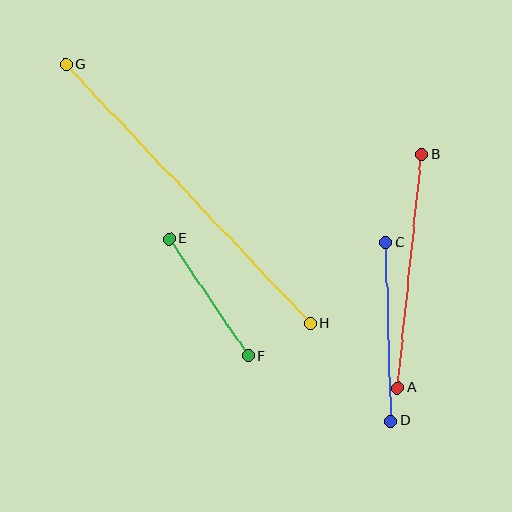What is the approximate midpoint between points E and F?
The midpoint is at approximately (209, 297) pixels.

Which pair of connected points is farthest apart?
Points G and H are farthest apart.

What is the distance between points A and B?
The distance is approximately 235 pixels.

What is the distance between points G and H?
The distance is approximately 356 pixels.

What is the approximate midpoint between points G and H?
The midpoint is at approximately (188, 194) pixels.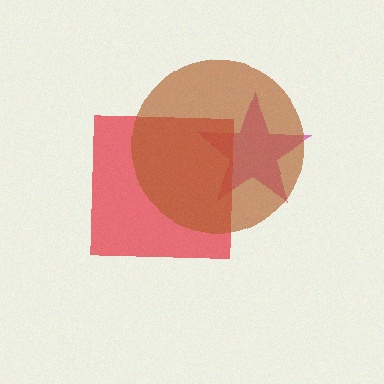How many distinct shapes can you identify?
There are 3 distinct shapes: a magenta star, a red square, a brown circle.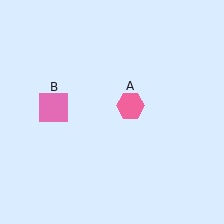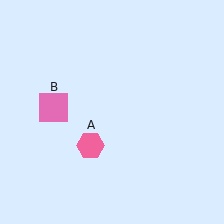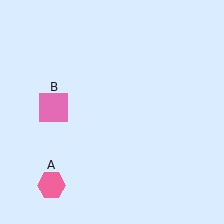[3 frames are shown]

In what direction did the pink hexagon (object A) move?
The pink hexagon (object A) moved down and to the left.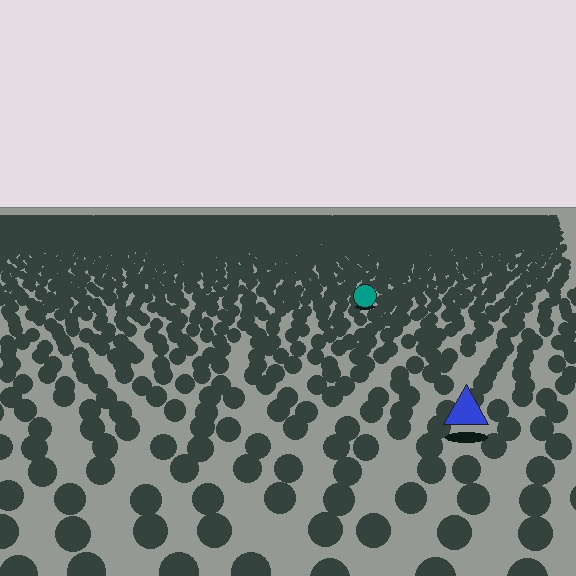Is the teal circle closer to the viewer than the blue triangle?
No. The blue triangle is closer — you can tell from the texture gradient: the ground texture is coarser near it.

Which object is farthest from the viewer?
The teal circle is farthest from the viewer. It appears smaller and the ground texture around it is denser.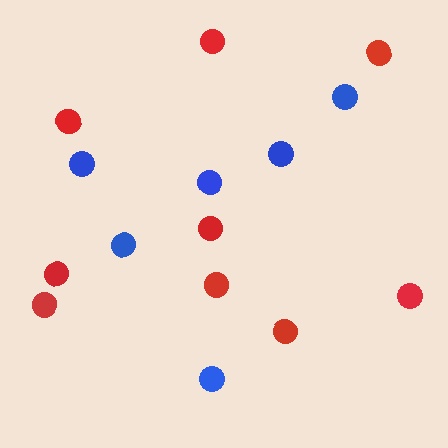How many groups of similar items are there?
There are 2 groups: one group of blue circles (6) and one group of red circles (9).